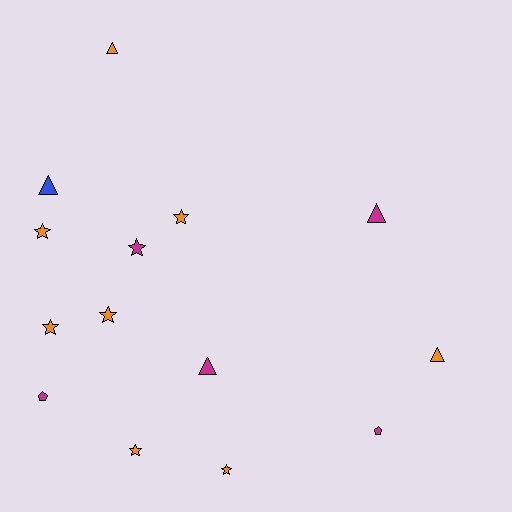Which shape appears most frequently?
Star, with 7 objects.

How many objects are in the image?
There are 14 objects.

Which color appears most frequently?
Orange, with 8 objects.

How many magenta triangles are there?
There are 2 magenta triangles.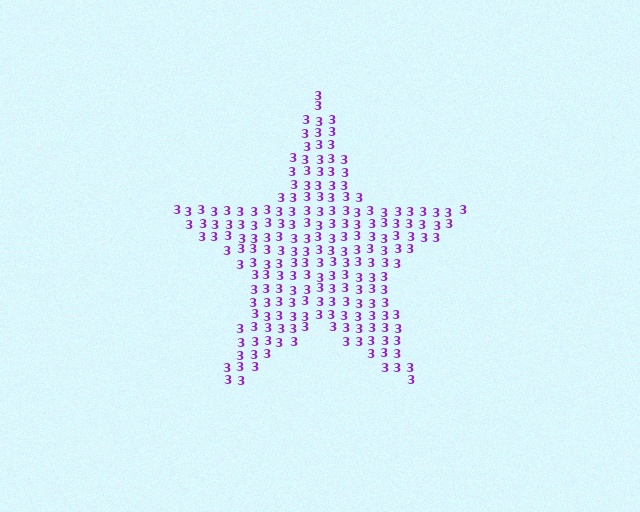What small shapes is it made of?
It is made of small digit 3's.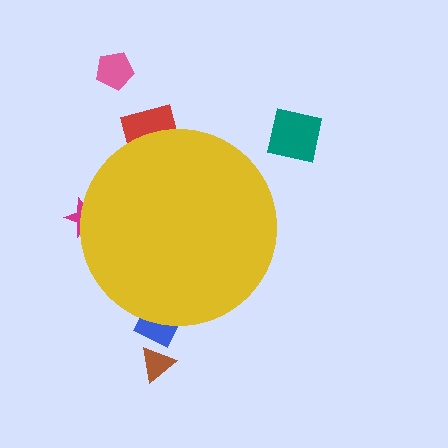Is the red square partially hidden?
Yes, the red square is partially hidden behind the yellow circle.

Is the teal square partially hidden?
No, the teal square is fully visible.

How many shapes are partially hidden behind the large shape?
3 shapes are partially hidden.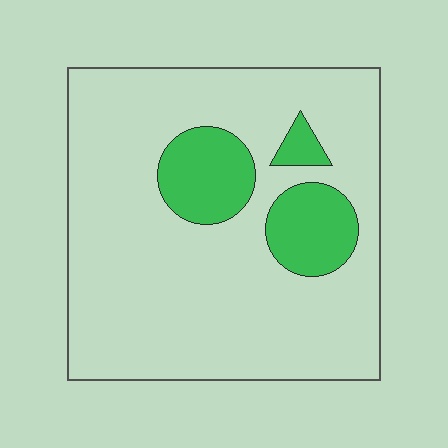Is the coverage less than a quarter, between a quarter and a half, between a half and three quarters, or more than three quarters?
Less than a quarter.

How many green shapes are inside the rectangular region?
3.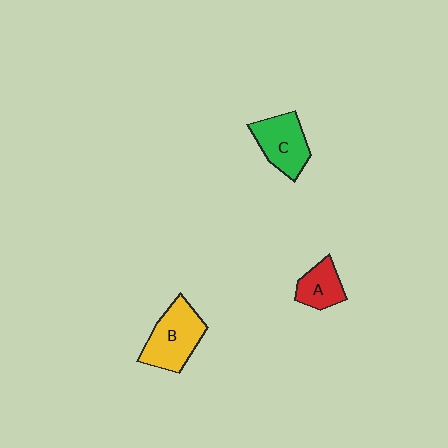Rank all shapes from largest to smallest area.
From largest to smallest: B (yellow), C (green), A (red).